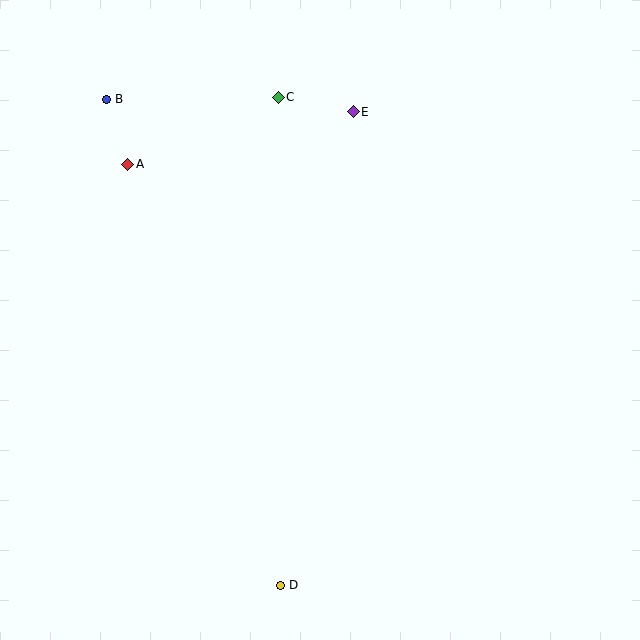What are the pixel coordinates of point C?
Point C is at (278, 97).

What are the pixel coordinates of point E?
Point E is at (353, 112).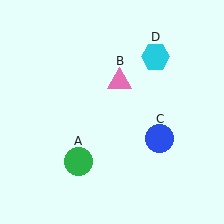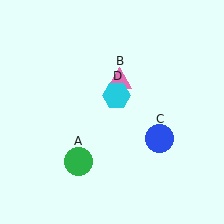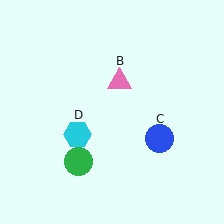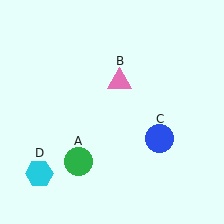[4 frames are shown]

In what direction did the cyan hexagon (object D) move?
The cyan hexagon (object D) moved down and to the left.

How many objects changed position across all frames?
1 object changed position: cyan hexagon (object D).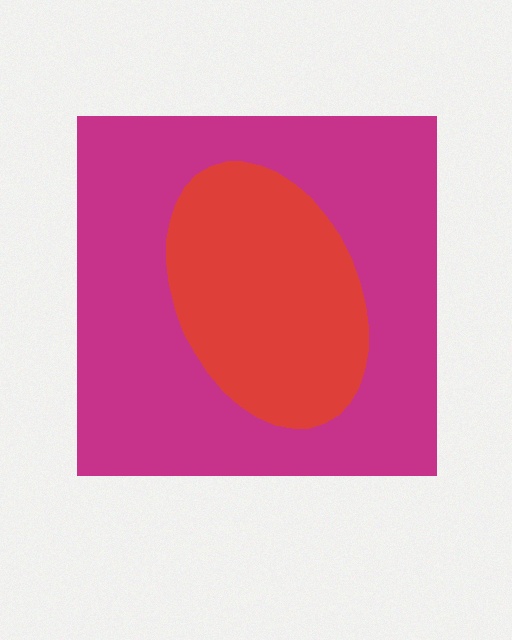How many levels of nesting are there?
2.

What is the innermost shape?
The red ellipse.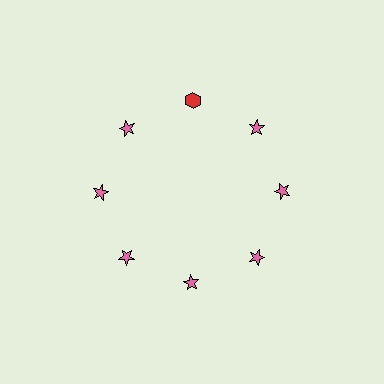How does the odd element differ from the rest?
It differs in both color (red instead of pink) and shape (hexagon instead of star).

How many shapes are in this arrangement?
There are 8 shapes arranged in a ring pattern.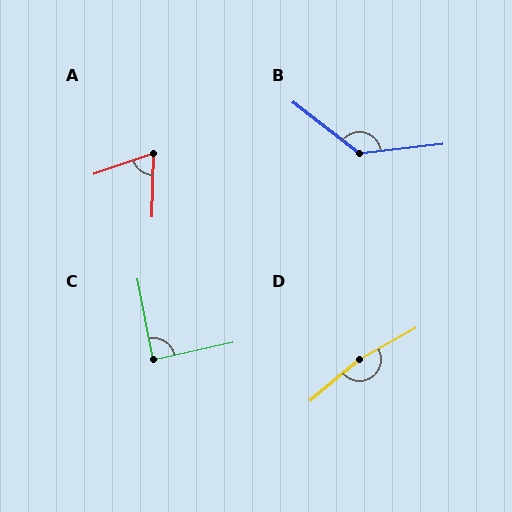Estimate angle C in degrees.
Approximately 88 degrees.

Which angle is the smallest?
A, at approximately 70 degrees.